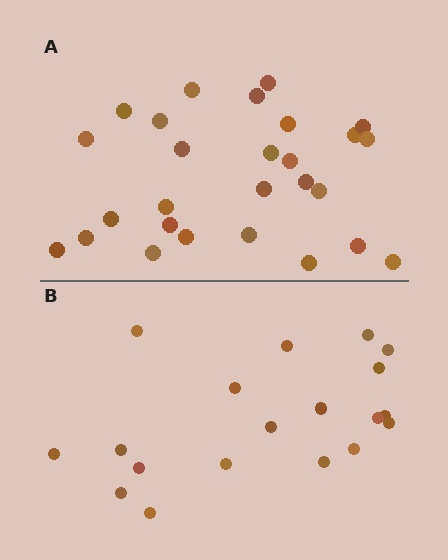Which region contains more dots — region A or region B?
Region A (the top region) has more dots.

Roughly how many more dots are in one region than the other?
Region A has roughly 8 or so more dots than region B.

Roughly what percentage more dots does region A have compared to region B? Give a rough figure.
About 40% more.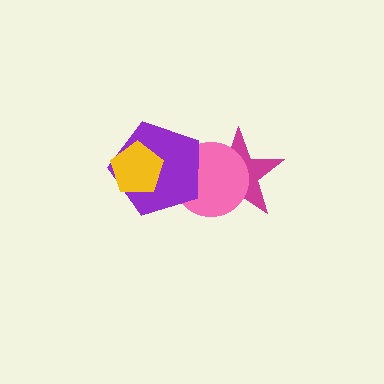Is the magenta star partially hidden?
Yes, it is partially covered by another shape.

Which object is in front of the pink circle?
The purple pentagon is in front of the pink circle.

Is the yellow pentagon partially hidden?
No, no other shape covers it.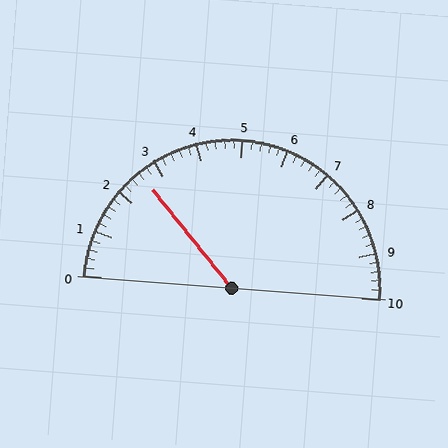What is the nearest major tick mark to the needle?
The nearest major tick mark is 3.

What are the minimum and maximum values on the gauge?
The gauge ranges from 0 to 10.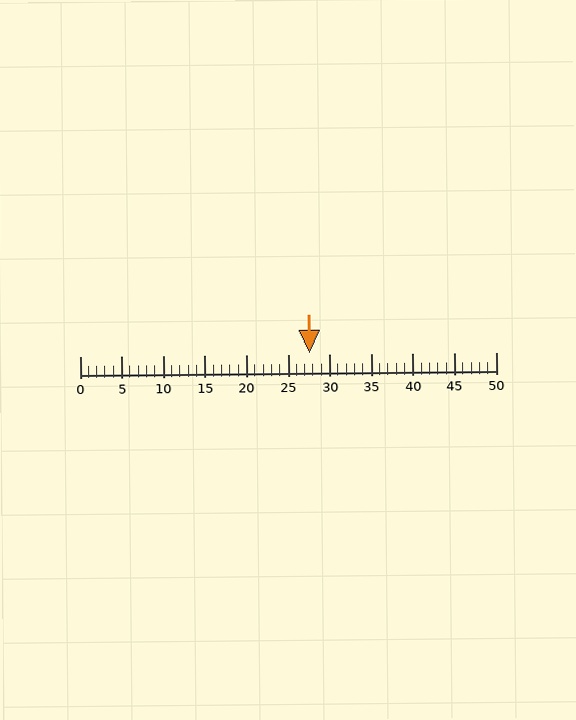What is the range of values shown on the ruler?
The ruler shows values from 0 to 50.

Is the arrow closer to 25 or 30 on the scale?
The arrow is closer to 30.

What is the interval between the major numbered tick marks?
The major tick marks are spaced 5 units apart.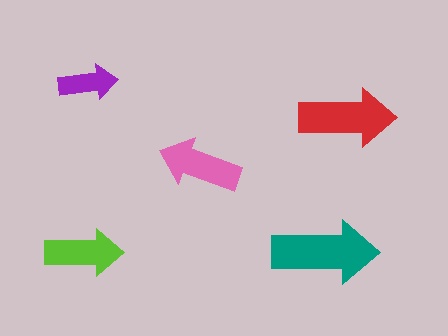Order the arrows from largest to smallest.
the teal one, the red one, the pink one, the lime one, the purple one.